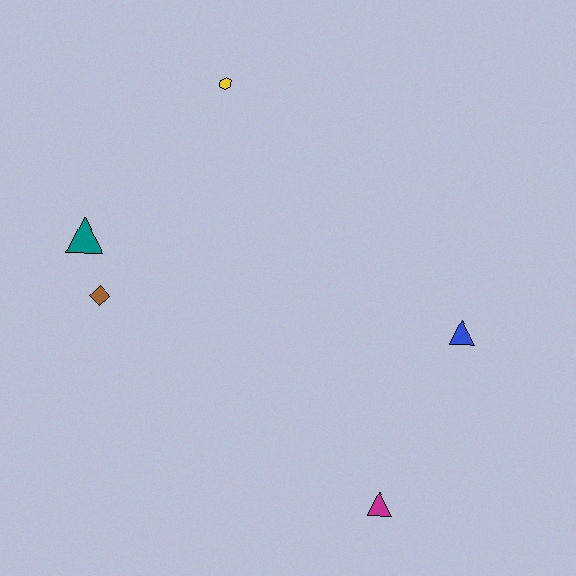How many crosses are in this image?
There are no crosses.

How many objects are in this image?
There are 5 objects.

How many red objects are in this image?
There are no red objects.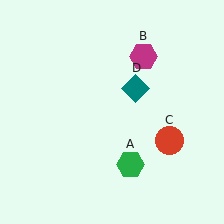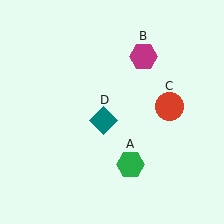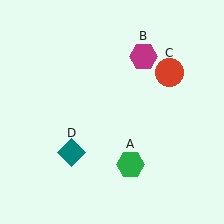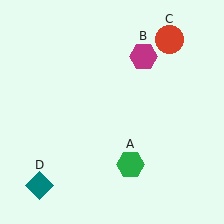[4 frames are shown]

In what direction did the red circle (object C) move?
The red circle (object C) moved up.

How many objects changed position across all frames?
2 objects changed position: red circle (object C), teal diamond (object D).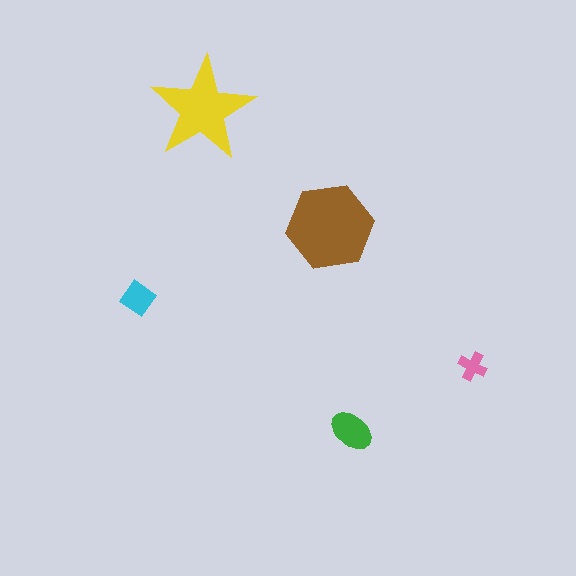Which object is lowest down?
The green ellipse is bottommost.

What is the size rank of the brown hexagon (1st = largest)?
1st.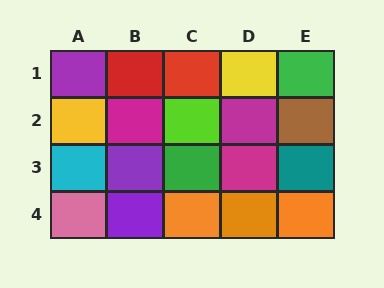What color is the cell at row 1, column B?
Red.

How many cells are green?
2 cells are green.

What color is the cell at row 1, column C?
Red.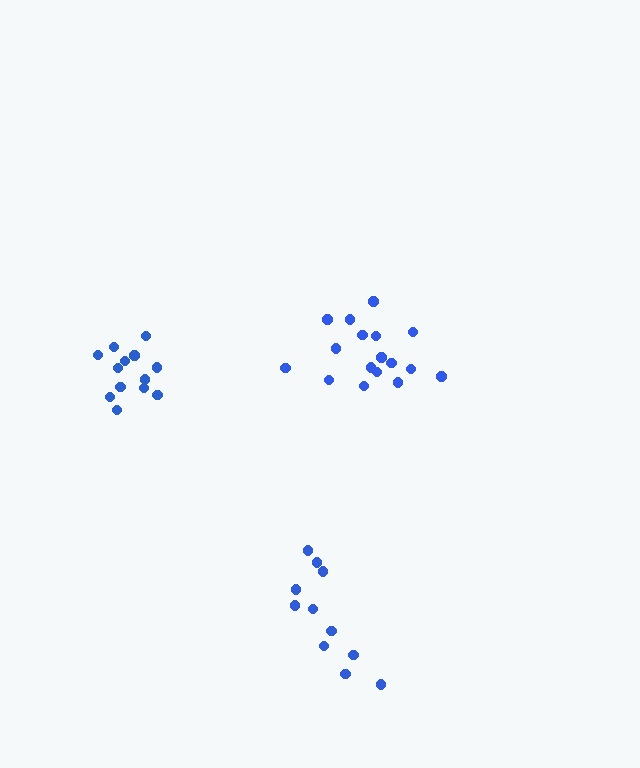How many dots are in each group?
Group 1: 17 dots, Group 2: 13 dots, Group 3: 11 dots (41 total).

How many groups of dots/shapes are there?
There are 3 groups.